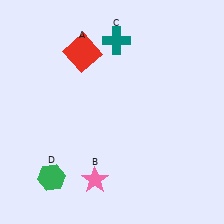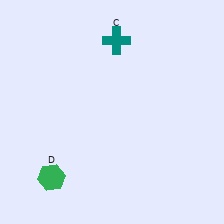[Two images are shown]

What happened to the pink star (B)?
The pink star (B) was removed in Image 2. It was in the bottom-left area of Image 1.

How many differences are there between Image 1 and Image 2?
There are 2 differences between the two images.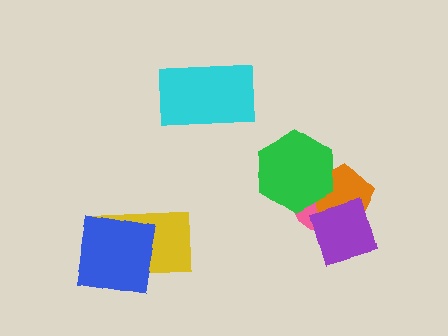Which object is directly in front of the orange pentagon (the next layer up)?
The green hexagon is directly in front of the orange pentagon.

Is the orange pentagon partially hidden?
Yes, it is partially covered by another shape.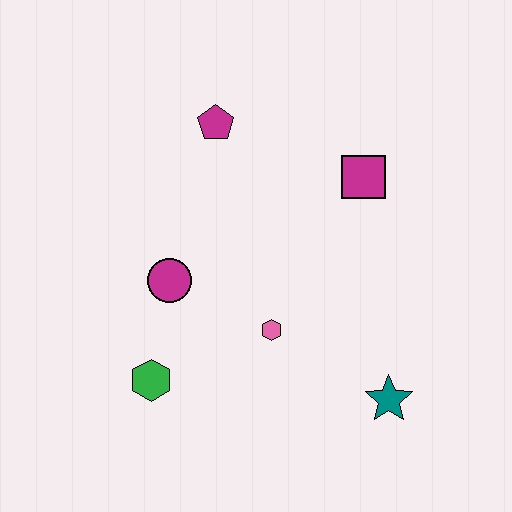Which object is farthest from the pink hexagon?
The magenta pentagon is farthest from the pink hexagon.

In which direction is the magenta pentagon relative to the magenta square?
The magenta pentagon is to the left of the magenta square.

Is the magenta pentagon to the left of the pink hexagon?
Yes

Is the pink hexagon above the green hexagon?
Yes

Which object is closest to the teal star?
The pink hexagon is closest to the teal star.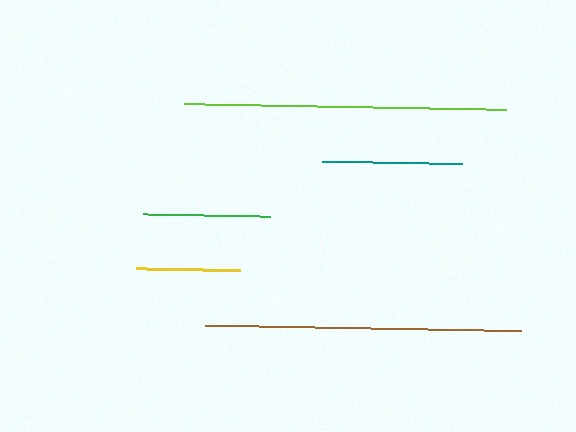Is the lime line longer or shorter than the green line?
The lime line is longer than the green line.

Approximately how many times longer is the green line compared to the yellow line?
The green line is approximately 1.2 times the length of the yellow line.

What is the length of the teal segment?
The teal segment is approximately 140 pixels long.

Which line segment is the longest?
The lime line is the longest at approximately 321 pixels.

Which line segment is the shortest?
The yellow line is the shortest at approximately 104 pixels.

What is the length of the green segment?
The green segment is approximately 127 pixels long.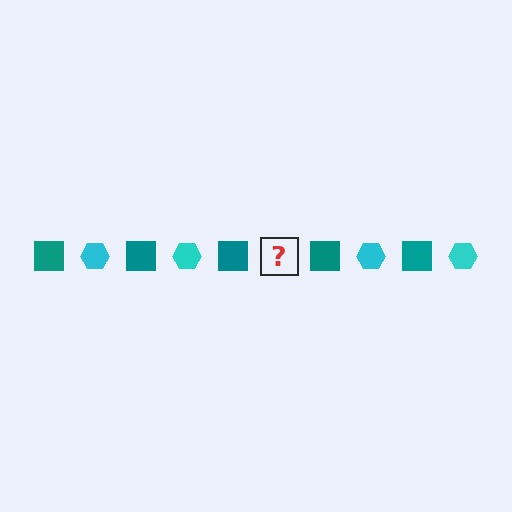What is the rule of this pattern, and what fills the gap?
The rule is that the pattern alternates between teal square and cyan hexagon. The gap should be filled with a cyan hexagon.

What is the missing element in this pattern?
The missing element is a cyan hexagon.